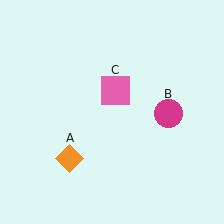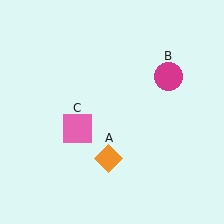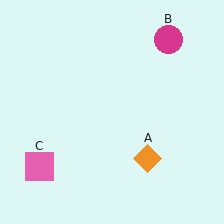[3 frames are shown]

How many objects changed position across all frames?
3 objects changed position: orange diamond (object A), magenta circle (object B), pink square (object C).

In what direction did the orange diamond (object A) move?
The orange diamond (object A) moved right.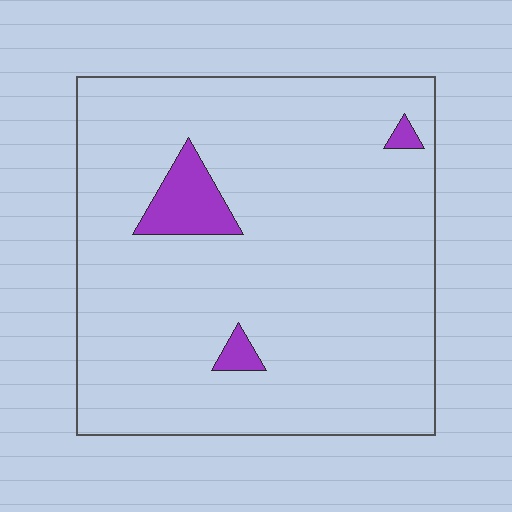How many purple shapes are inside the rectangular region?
3.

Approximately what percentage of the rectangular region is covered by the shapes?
Approximately 5%.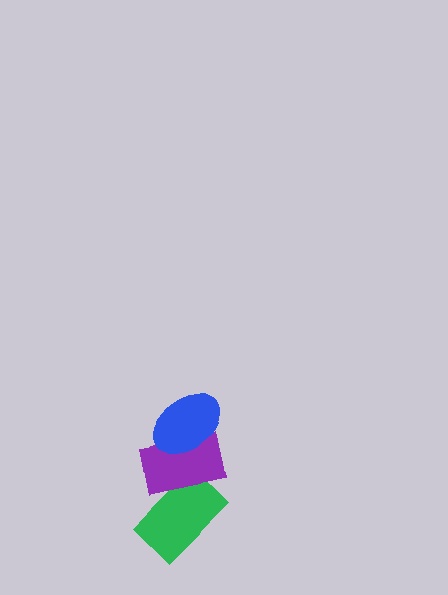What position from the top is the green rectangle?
The green rectangle is 3rd from the top.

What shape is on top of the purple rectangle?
The blue ellipse is on top of the purple rectangle.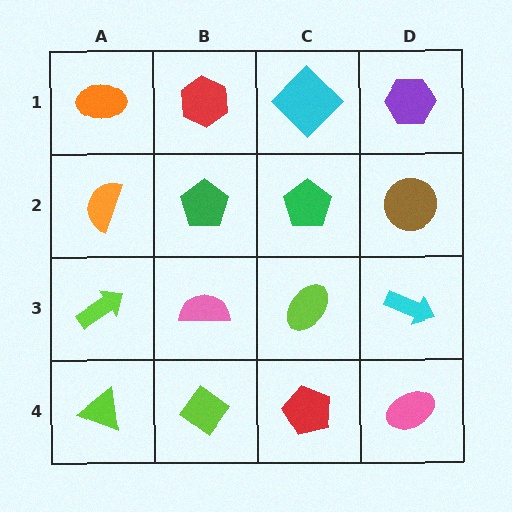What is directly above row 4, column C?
A lime ellipse.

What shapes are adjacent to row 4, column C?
A lime ellipse (row 3, column C), a lime diamond (row 4, column B), a pink ellipse (row 4, column D).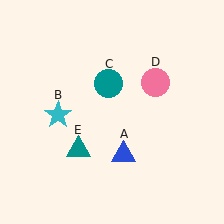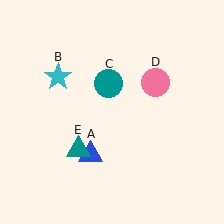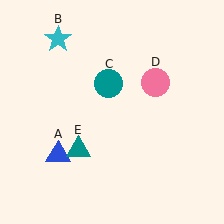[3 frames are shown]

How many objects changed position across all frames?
2 objects changed position: blue triangle (object A), cyan star (object B).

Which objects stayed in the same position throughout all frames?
Teal circle (object C) and pink circle (object D) and teal triangle (object E) remained stationary.